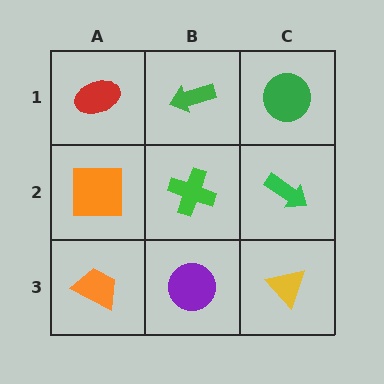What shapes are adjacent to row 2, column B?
A green arrow (row 1, column B), a purple circle (row 3, column B), an orange square (row 2, column A), a green arrow (row 2, column C).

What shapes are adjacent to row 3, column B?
A green cross (row 2, column B), an orange trapezoid (row 3, column A), a yellow triangle (row 3, column C).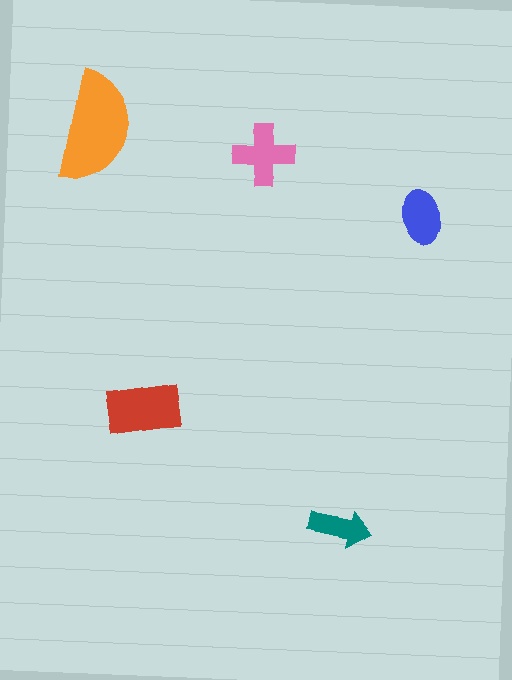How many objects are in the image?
There are 5 objects in the image.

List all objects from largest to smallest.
The orange semicircle, the red rectangle, the pink cross, the blue ellipse, the teal arrow.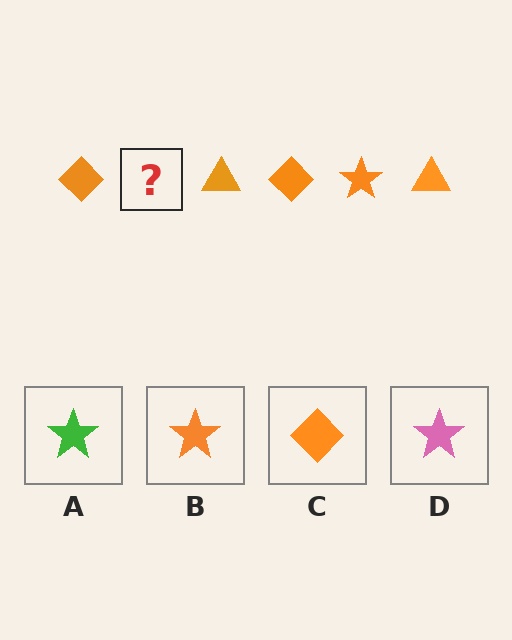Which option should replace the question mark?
Option B.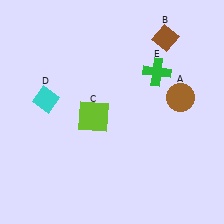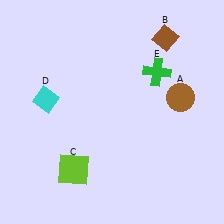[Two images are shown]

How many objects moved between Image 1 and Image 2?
1 object moved between the two images.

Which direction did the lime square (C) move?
The lime square (C) moved down.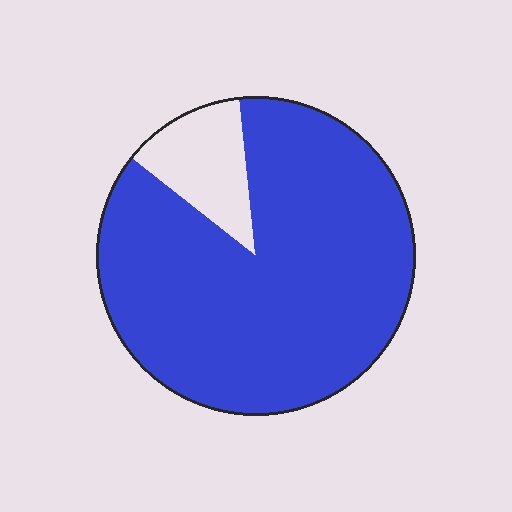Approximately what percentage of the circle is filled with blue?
Approximately 85%.